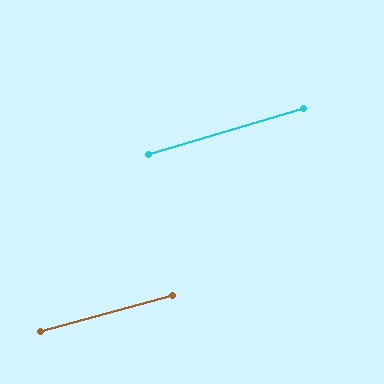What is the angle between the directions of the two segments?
Approximately 1 degree.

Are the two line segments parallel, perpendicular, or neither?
Parallel — their directions differ by only 1.5°.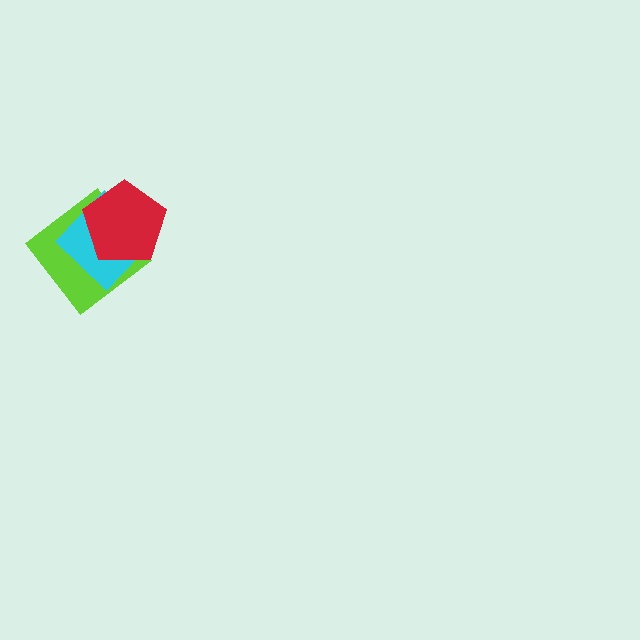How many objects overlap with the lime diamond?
2 objects overlap with the lime diamond.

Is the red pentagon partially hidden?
No, no other shape covers it.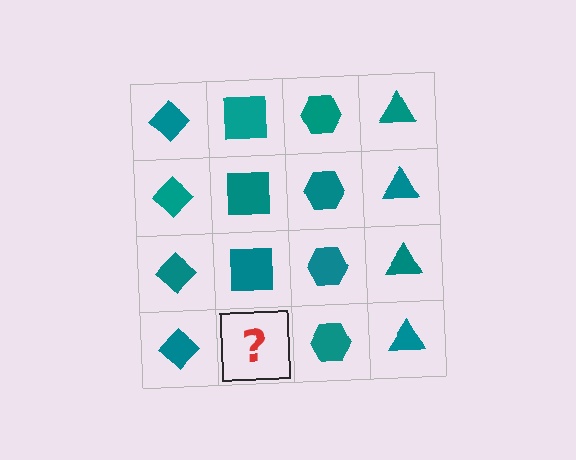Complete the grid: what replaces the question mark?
The question mark should be replaced with a teal square.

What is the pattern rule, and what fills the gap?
The rule is that each column has a consistent shape. The gap should be filled with a teal square.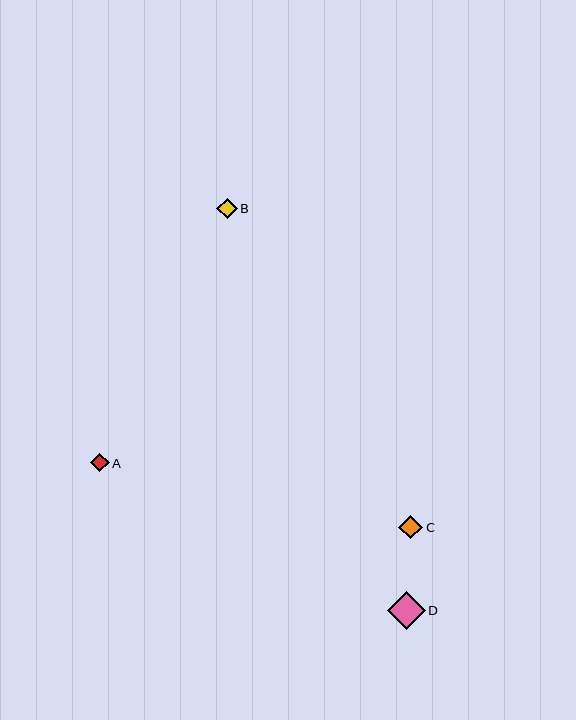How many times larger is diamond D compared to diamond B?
Diamond D is approximately 1.9 times the size of diamond B.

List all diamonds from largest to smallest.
From largest to smallest: D, C, B, A.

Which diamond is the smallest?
Diamond A is the smallest with a size of approximately 18 pixels.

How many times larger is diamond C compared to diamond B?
Diamond C is approximately 1.2 times the size of diamond B.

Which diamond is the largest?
Diamond D is the largest with a size of approximately 38 pixels.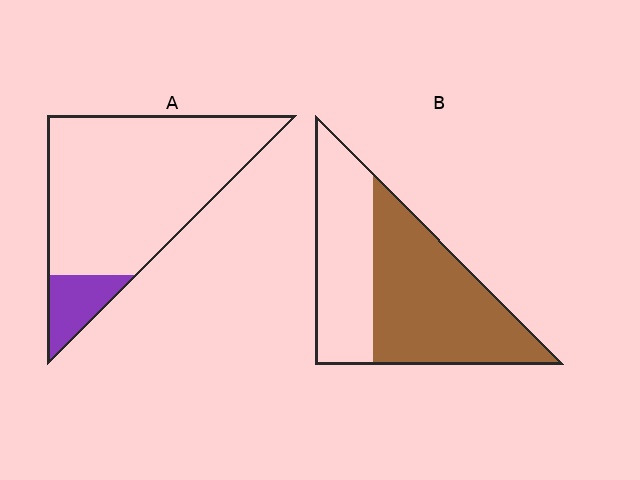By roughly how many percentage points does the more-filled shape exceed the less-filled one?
By roughly 45 percentage points (B over A).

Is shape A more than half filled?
No.